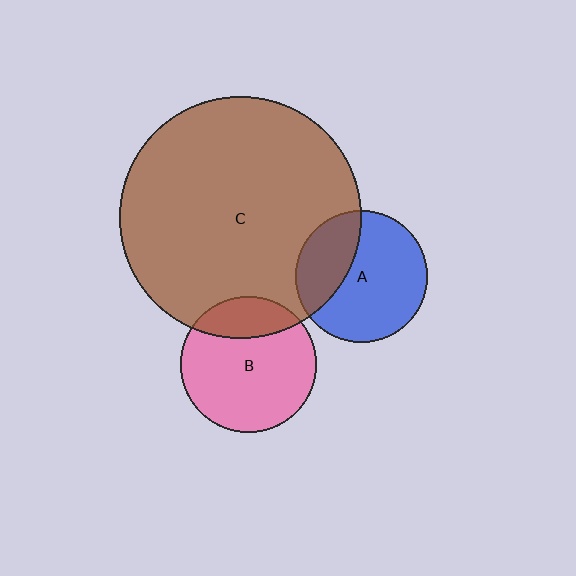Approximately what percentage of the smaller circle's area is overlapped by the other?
Approximately 20%.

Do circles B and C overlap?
Yes.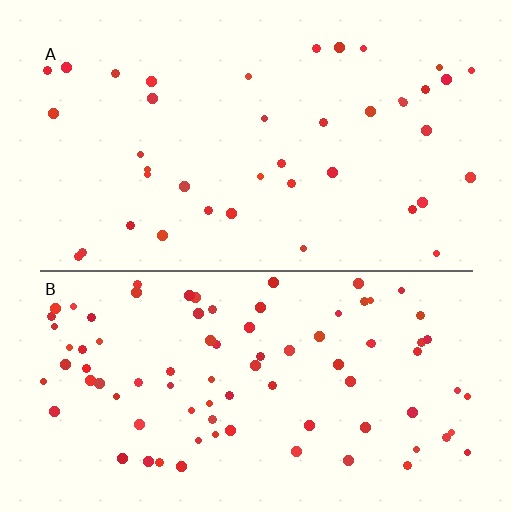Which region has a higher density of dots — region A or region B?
B (the bottom).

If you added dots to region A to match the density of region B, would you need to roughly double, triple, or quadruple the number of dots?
Approximately double.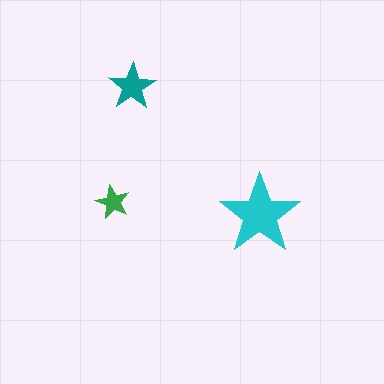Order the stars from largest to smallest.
the cyan one, the teal one, the green one.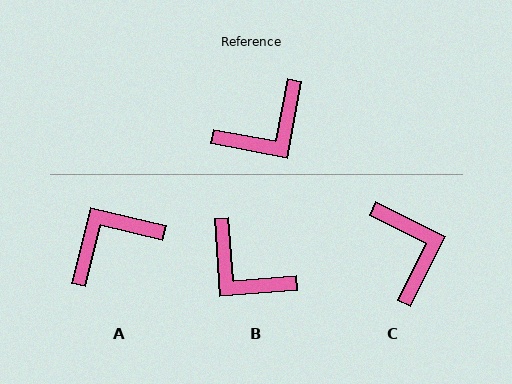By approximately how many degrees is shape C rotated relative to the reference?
Approximately 74 degrees counter-clockwise.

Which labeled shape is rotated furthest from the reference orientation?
A, about 177 degrees away.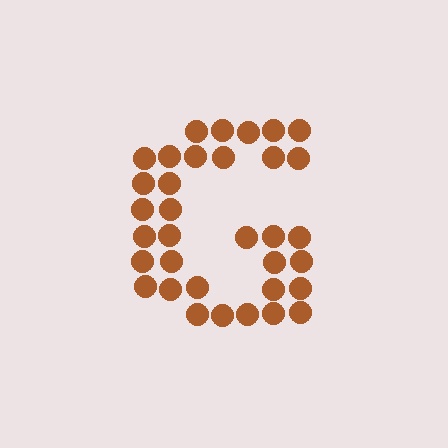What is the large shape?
The large shape is the letter G.